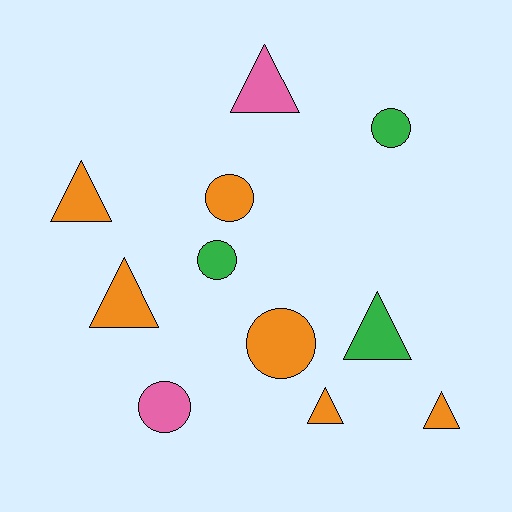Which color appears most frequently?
Orange, with 6 objects.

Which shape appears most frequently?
Triangle, with 6 objects.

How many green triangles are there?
There is 1 green triangle.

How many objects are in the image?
There are 11 objects.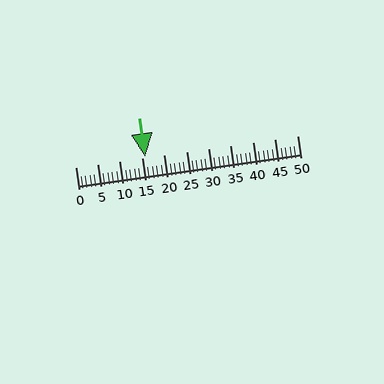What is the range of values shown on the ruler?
The ruler shows values from 0 to 50.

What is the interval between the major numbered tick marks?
The major tick marks are spaced 5 units apart.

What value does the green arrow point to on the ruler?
The green arrow points to approximately 16.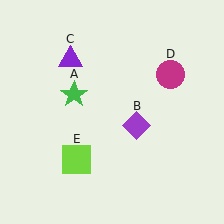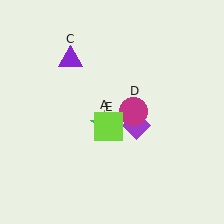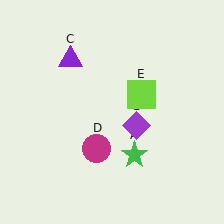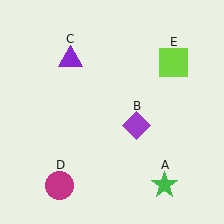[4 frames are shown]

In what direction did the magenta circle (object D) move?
The magenta circle (object D) moved down and to the left.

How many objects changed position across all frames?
3 objects changed position: green star (object A), magenta circle (object D), lime square (object E).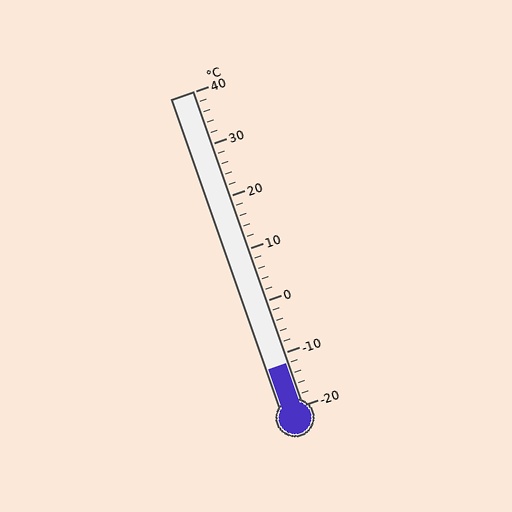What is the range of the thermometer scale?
The thermometer scale ranges from -20°C to 40°C.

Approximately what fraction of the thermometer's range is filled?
The thermometer is filled to approximately 15% of its range.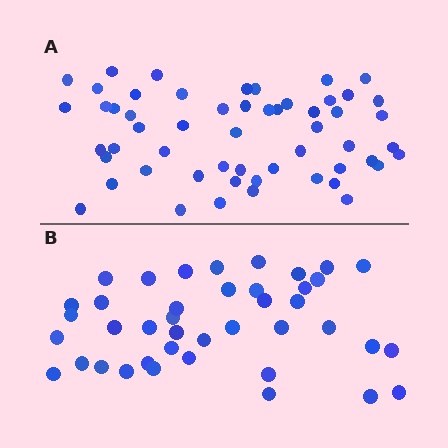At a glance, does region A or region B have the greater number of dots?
Region A (the top region) has more dots.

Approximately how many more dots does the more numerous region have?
Region A has approximately 15 more dots than region B.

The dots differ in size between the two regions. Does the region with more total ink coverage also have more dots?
No. Region B has more total ink coverage because its dots are larger, but region A actually contains more individual dots. Total area can be misleading — the number of items is what matters here.